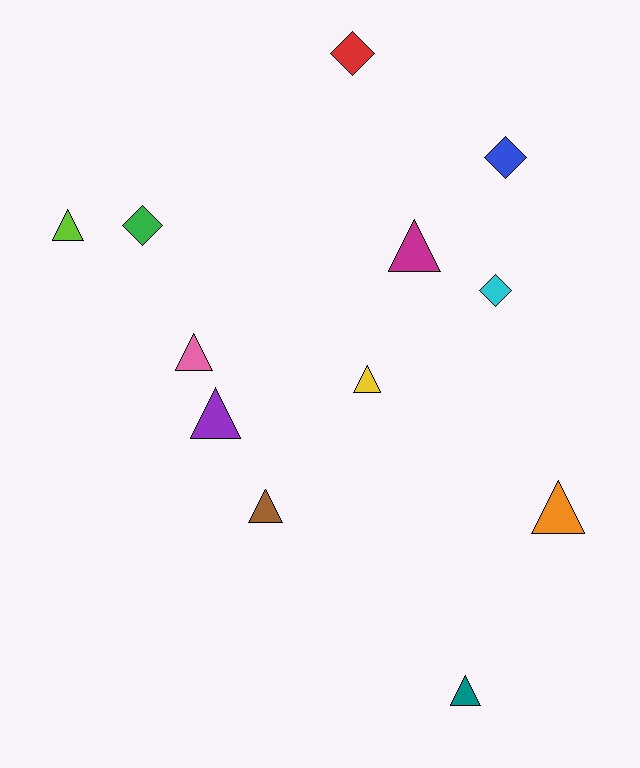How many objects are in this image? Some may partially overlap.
There are 12 objects.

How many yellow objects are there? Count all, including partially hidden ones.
There is 1 yellow object.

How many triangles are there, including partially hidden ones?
There are 8 triangles.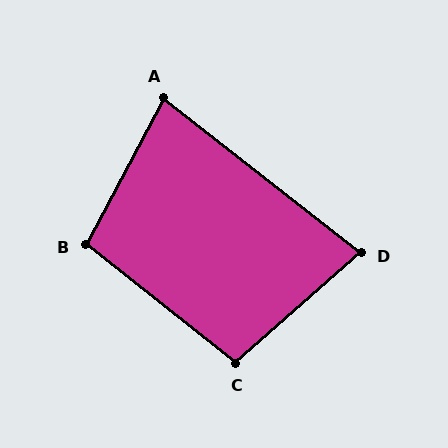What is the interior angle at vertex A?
Approximately 80 degrees (acute).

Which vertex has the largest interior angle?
B, at approximately 100 degrees.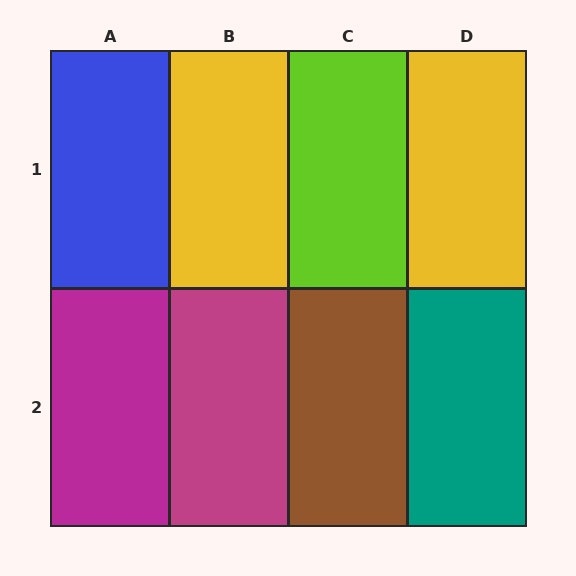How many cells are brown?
1 cell is brown.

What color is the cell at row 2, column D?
Teal.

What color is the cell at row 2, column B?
Magenta.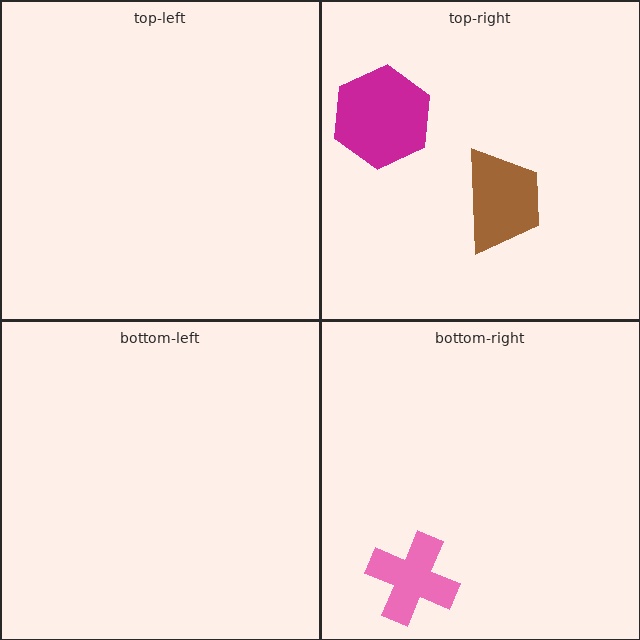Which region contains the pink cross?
The bottom-right region.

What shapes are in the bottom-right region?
The pink cross.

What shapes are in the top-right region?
The magenta hexagon, the brown trapezoid.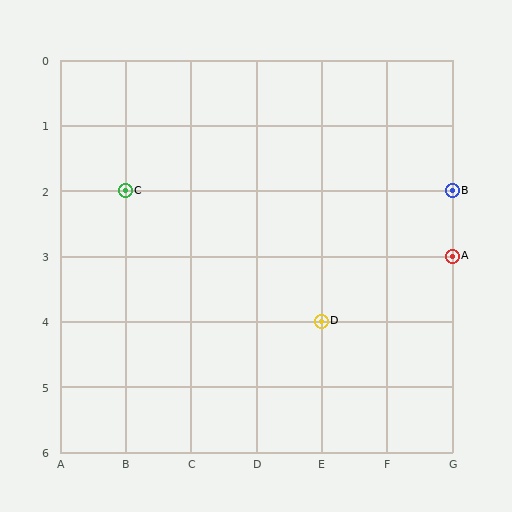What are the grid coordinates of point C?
Point C is at grid coordinates (B, 2).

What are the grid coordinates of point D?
Point D is at grid coordinates (E, 4).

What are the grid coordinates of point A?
Point A is at grid coordinates (G, 3).